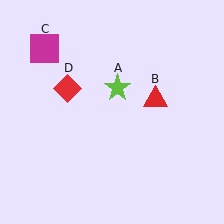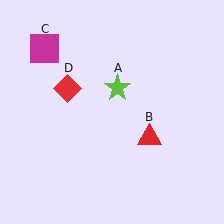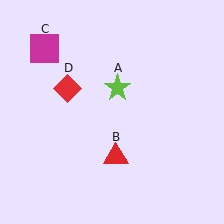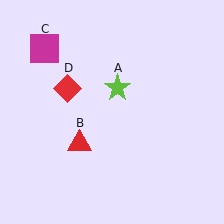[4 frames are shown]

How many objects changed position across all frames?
1 object changed position: red triangle (object B).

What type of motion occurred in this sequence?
The red triangle (object B) rotated clockwise around the center of the scene.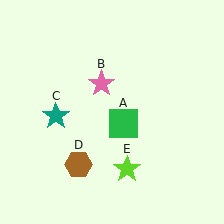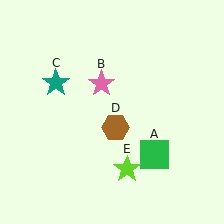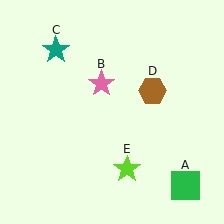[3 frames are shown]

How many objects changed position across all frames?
3 objects changed position: green square (object A), teal star (object C), brown hexagon (object D).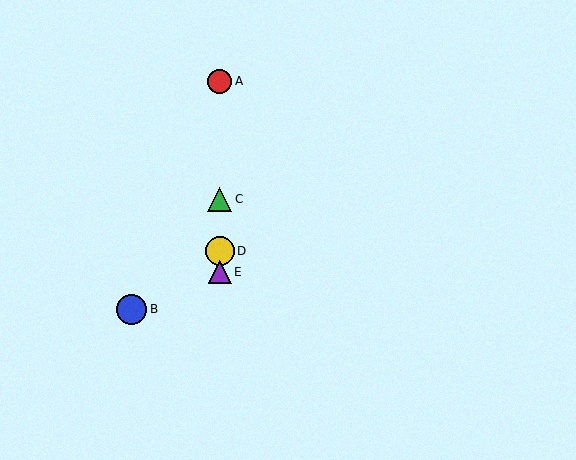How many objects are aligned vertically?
4 objects (A, C, D, E) are aligned vertically.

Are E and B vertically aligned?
No, E is at x≈220 and B is at x≈132.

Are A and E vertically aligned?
Yes, both are at x≈220.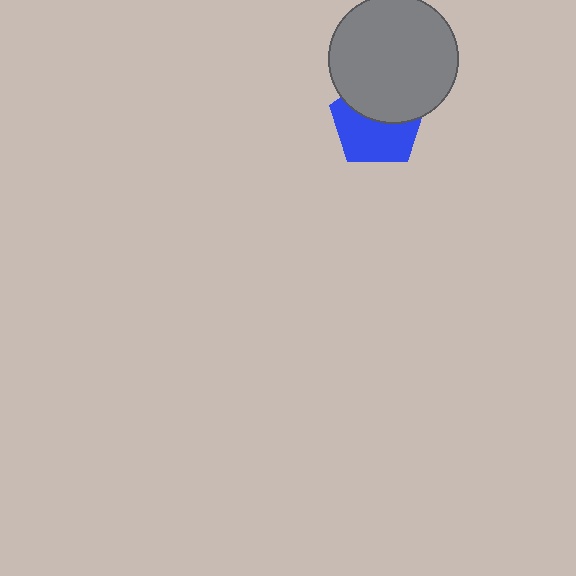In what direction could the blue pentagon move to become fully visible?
The blue pentagon could move down. That would shift it out from behind the gray circle entirely.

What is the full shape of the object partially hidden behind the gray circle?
The partially hidden object is a blue pentagon.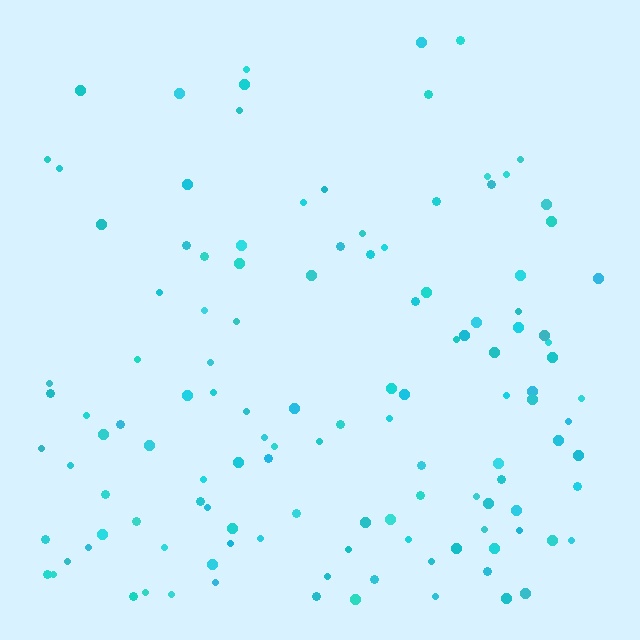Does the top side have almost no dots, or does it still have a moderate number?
Still a moderate number, just noticeably fewer than the bottom.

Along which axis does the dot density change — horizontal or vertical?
Vertical.